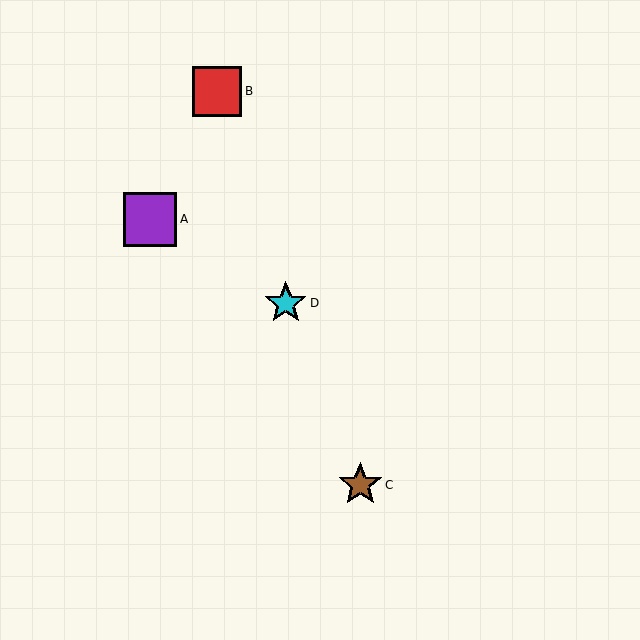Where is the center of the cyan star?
The center of the cyan star is at (286, 303).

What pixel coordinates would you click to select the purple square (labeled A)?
Click at (150, 219) to select the purple square A.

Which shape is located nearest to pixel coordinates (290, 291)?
The cyan star (labeled D) at (286, 303) is nearest to that location.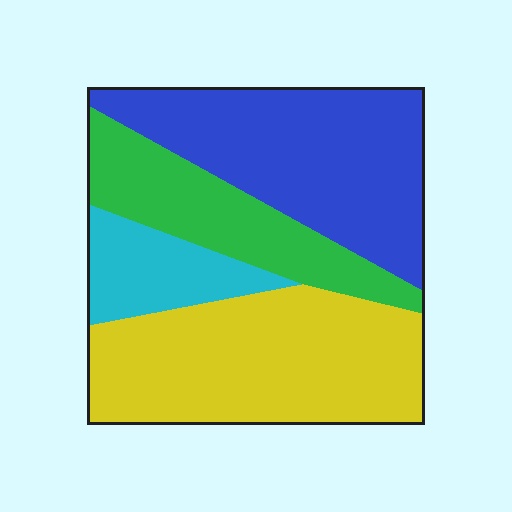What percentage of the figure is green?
Green takes up about one fifth (1/5) of the figure.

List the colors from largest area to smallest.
From largest to smallest: yellow, blue, green, cyan.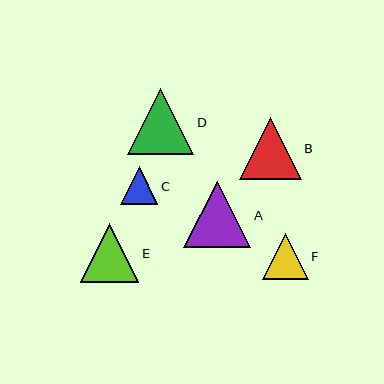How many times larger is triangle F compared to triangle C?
Triangle F is approximately 1.2 times the size of triangle C.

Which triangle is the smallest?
Triangle C is the smallest with a size of approximately 37 pixels.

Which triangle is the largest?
Triangle A is the largest with a size of approximately 67 pixels.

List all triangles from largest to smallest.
From largest to smallest: A, D, B, E, F, C.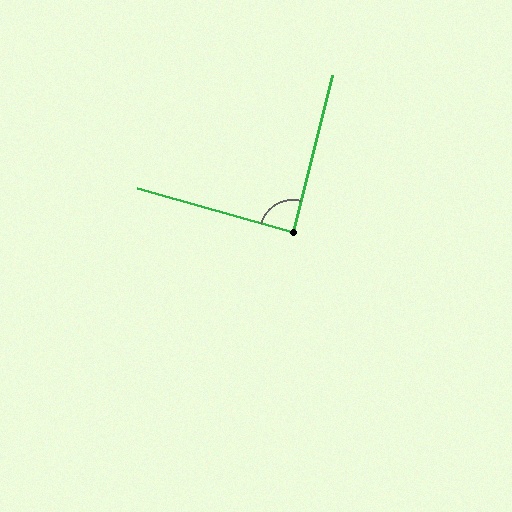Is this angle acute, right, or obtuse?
It is approximately a right angle.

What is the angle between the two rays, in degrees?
Approximately 88 degrees.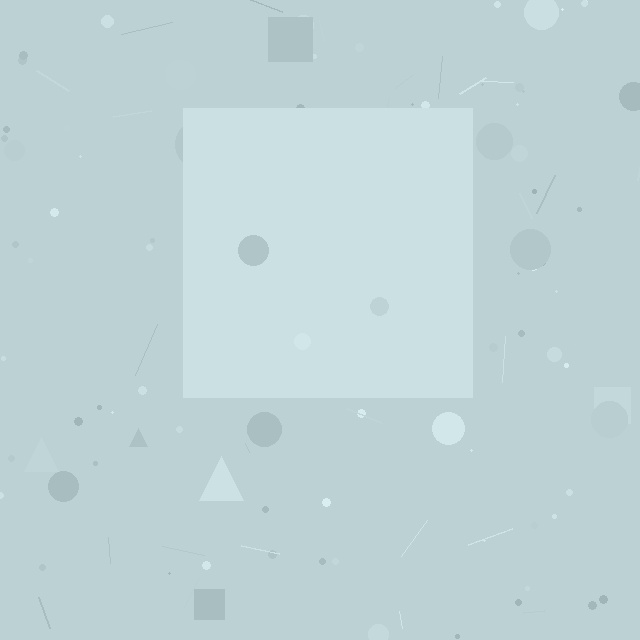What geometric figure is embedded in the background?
A square is embedded in the background.